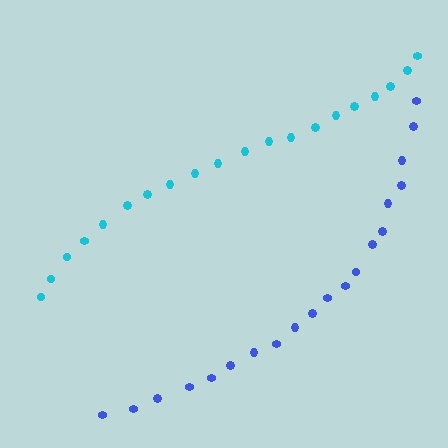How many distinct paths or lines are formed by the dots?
There are 2 distinct paths.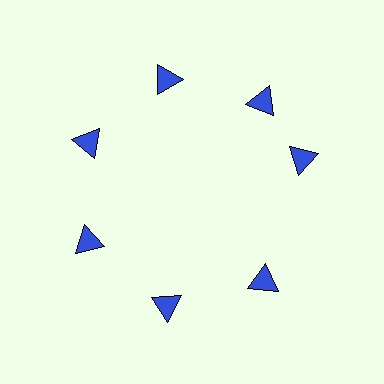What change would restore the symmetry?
The symmetry would be restored by rotating it back into even spacing with its neighbors so that all 7 triangles sit at equal angles and equal distance from the center.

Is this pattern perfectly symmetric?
No. The 7 blue triangles are arranged in a ring, but one element near the 3 o'clock position is rotated out of alignment along the ring, breaking the 7-fold rotational symmetry.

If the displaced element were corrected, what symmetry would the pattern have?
It would have 7-fold rotational symmetry — the pattern would map onto itself every 51 degrees.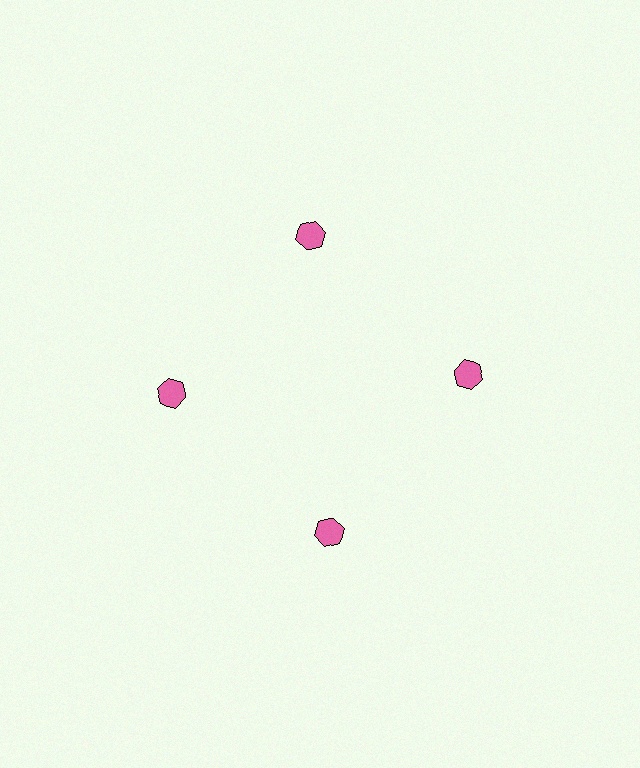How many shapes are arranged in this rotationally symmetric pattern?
There are 4 shapes, arranged in 4 groups of 1.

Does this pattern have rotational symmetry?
Yes, this pattern has 4-fold rotational symmetry. It looks the same after rotating 90 degrees around the center.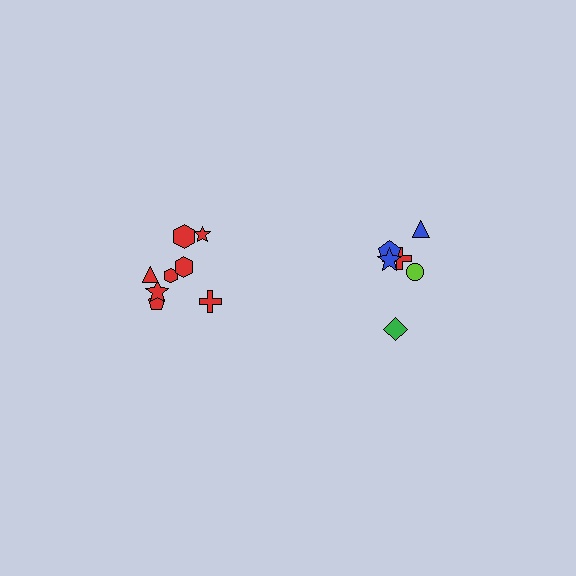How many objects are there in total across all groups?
There are 14 objects.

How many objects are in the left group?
There are 8 objects.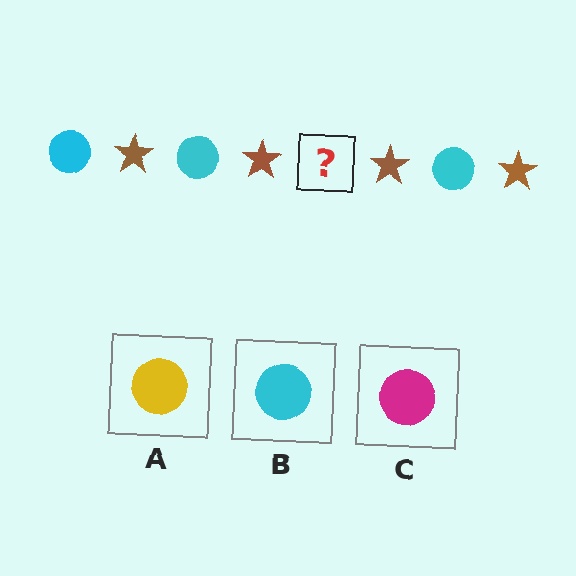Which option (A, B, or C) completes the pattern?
B.